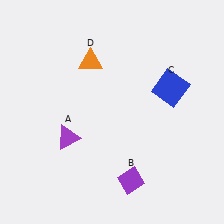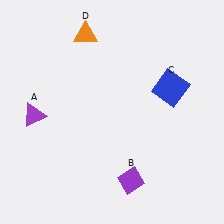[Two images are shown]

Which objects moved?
The objects that moved are: the purple triangle (A), the orange triangle (D).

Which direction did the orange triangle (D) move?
The orange triangle (D) moved up.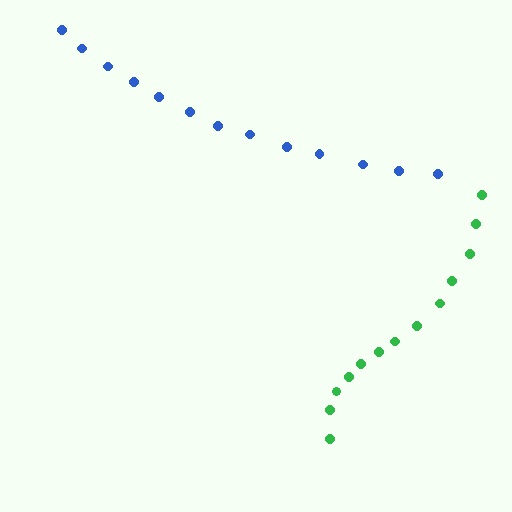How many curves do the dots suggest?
There are 2 distinct paths.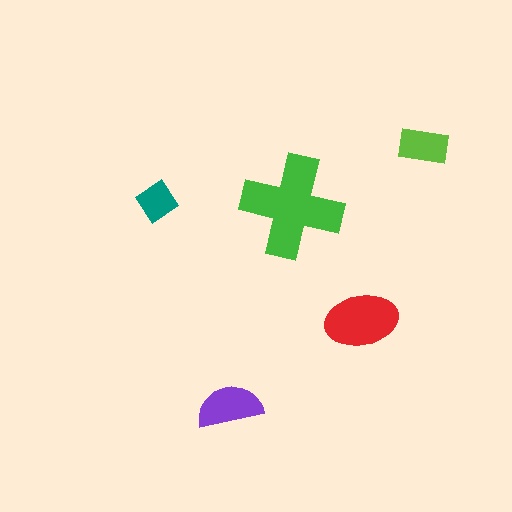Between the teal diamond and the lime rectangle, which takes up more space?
The lime rectangle.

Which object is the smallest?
The teal diamond.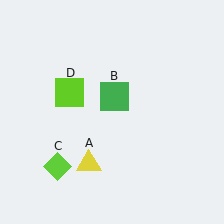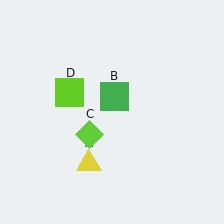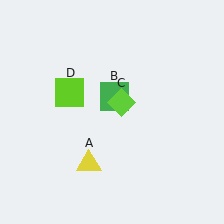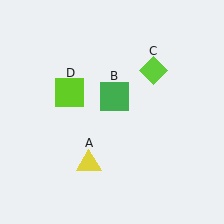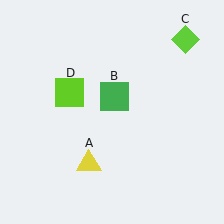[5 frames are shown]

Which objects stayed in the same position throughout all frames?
Yellow triangle (object A) and green square (object B) and lime square (object D) remained stationary.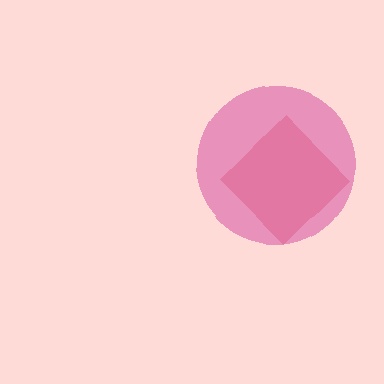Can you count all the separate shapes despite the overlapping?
Yes, there are 2 separate shapes.